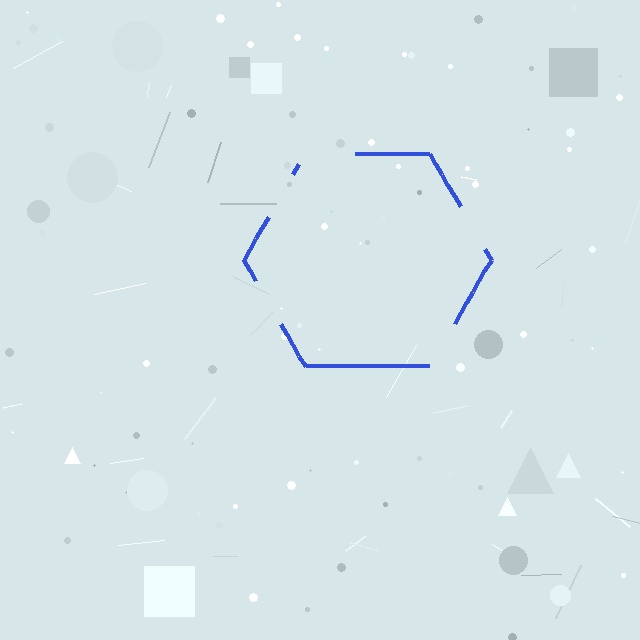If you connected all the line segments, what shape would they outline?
They would outline a hexagon.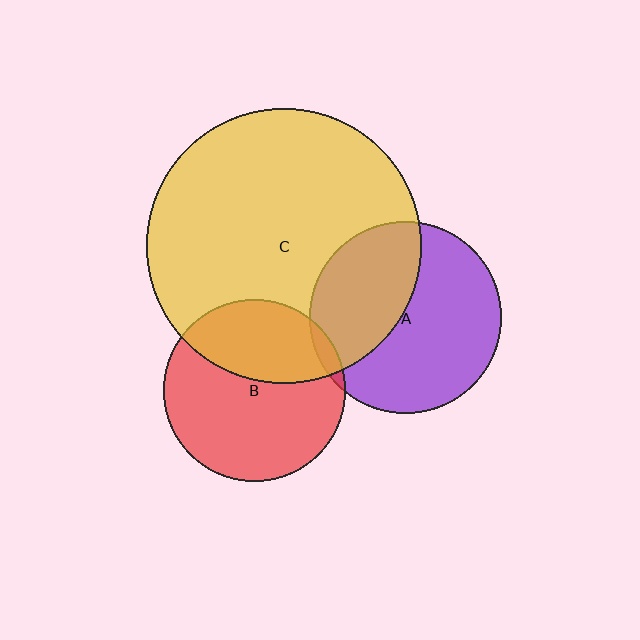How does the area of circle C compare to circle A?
Approximately 2.1 times.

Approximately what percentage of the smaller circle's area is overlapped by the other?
Approximately 35%.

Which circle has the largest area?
Circle C (yellow).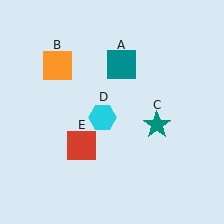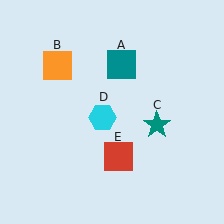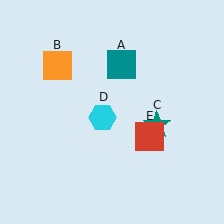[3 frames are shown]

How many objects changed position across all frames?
1 object changed position: red square (object E).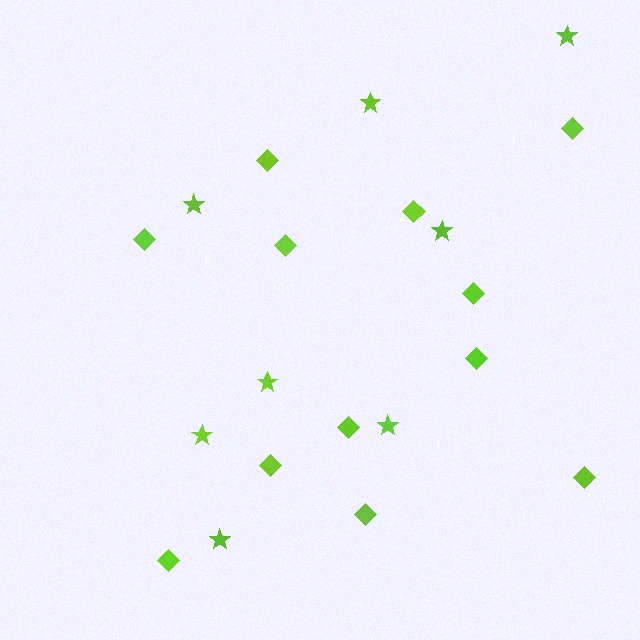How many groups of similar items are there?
There are 2 groups: one group of diamonds (12) and one group of stars (8).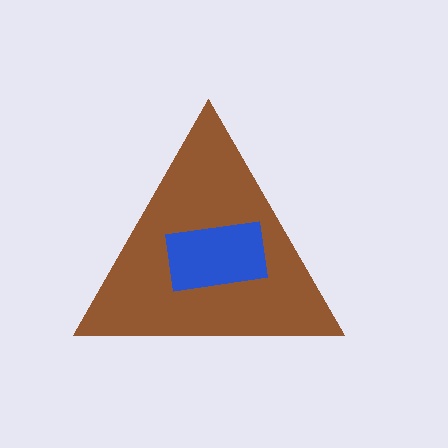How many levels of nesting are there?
2.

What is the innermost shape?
The blue rectangle.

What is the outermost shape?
The brown triangle.